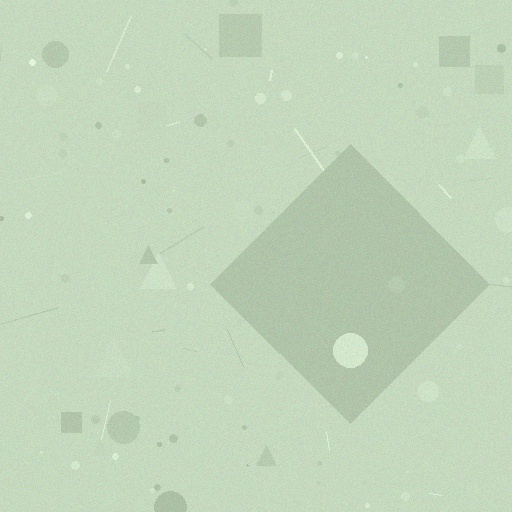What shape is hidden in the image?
A diamond is hidden in the image.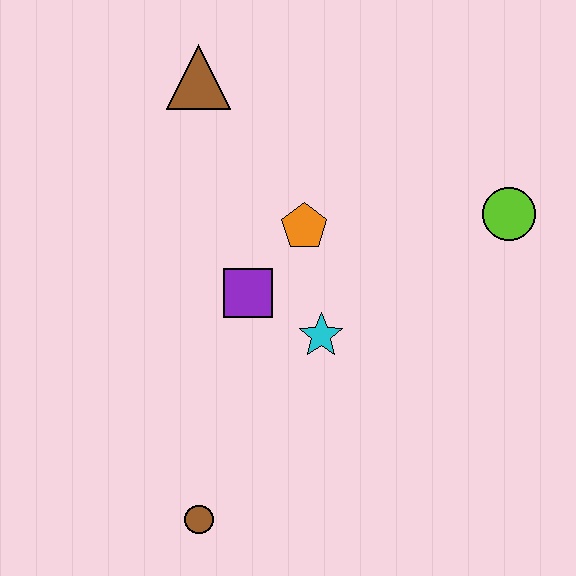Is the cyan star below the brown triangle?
Yes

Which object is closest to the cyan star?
The purple square is closest to the cyan star.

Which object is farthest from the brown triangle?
The brown circle is farthest from the brown triangle.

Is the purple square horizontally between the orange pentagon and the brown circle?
Yes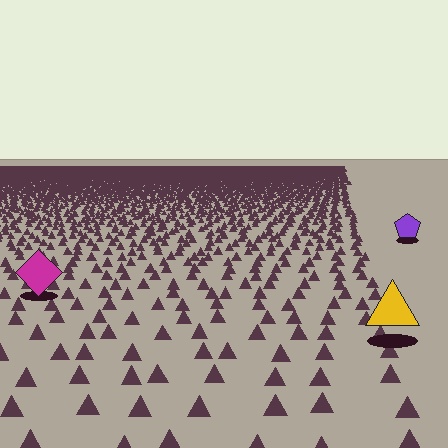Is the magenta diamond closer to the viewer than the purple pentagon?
Yes. The magenta diamond is closer — you can tell from the texture gradient: the ground texture is coarser near it.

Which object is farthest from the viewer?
The purple pentagon is farthest from the viewer. It appears smaller and the ground texture around it is denser.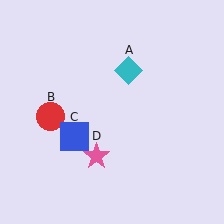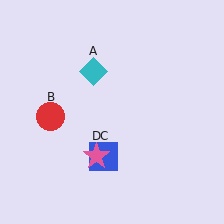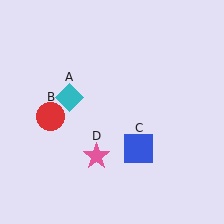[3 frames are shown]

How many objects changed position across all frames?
2 objects changed position: cyan diamond (object A), blue square (object C).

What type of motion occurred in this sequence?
The cyan diamond (object A), blue square (object C) rotated counterclockwise around the center of the scene.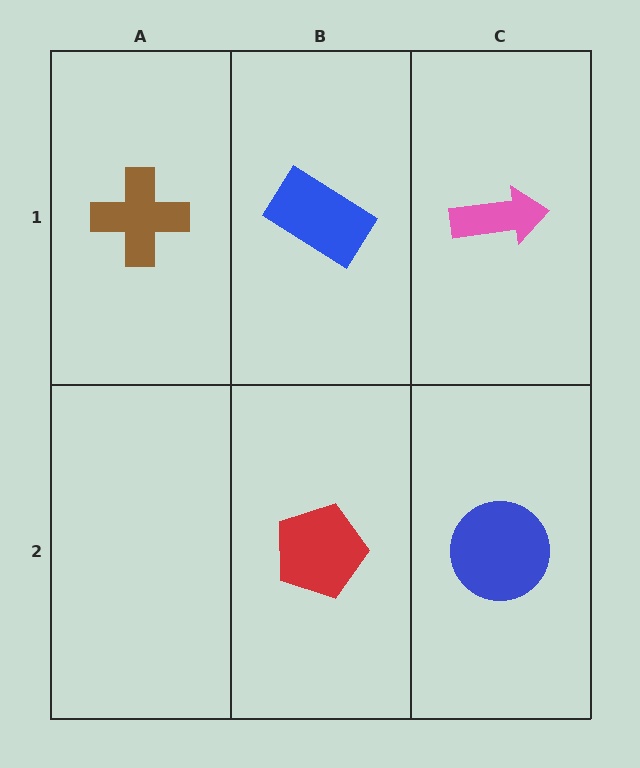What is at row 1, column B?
A blue rectangle.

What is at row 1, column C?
A pink arrow.